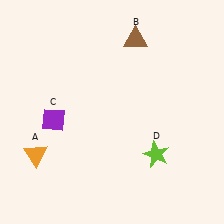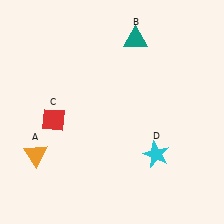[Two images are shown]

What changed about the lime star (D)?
In Image 1, D is lime. In Image 2, it changed to cyan.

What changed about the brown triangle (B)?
In Image 1, B is brown. In Image 2, it changed to teal.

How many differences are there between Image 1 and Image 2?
There are 3 differences between the two images.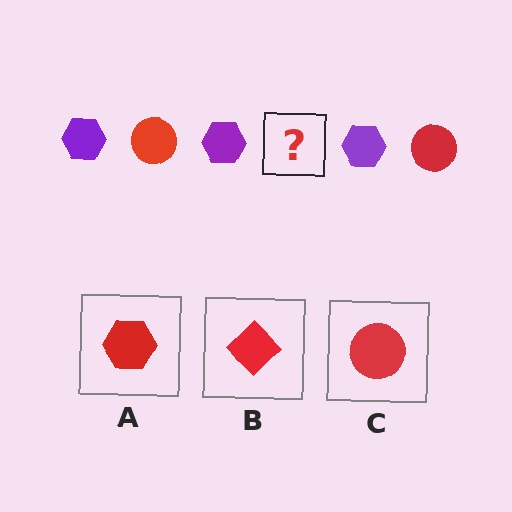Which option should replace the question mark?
Option C.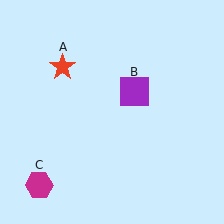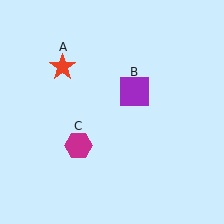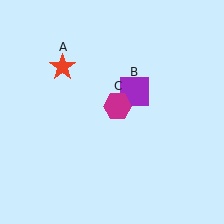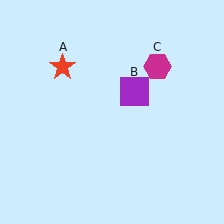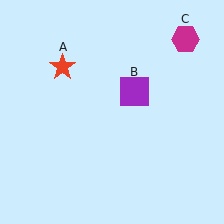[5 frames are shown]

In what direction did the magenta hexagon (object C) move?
The magenta hexagon (object C) moved up and to the right.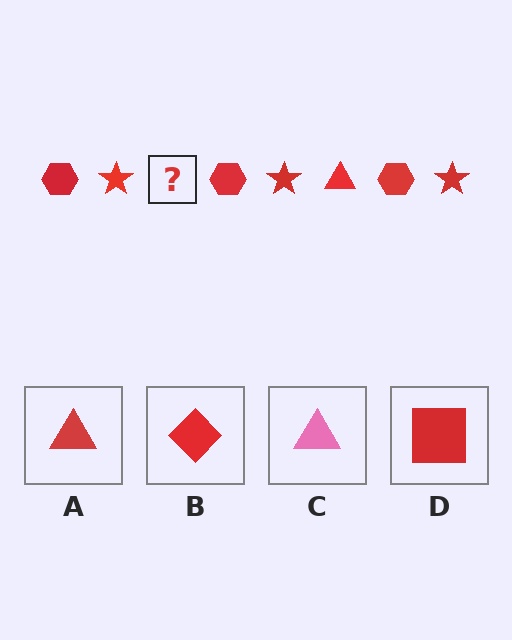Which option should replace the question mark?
Option A.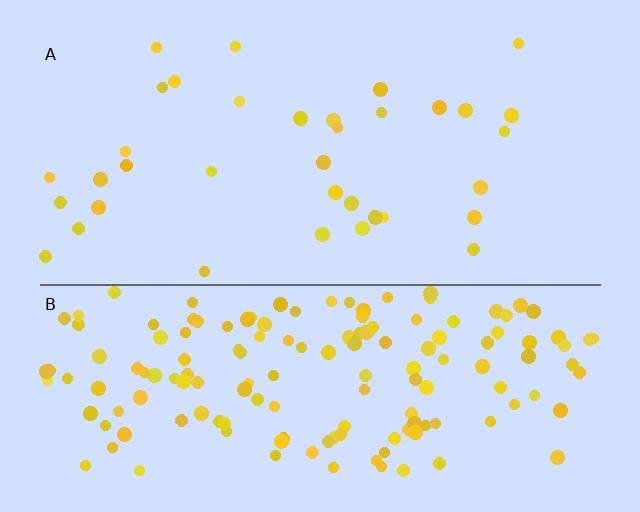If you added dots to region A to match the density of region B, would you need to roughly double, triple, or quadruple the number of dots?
Approximately quadruple.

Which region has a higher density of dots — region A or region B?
B (the bottom).